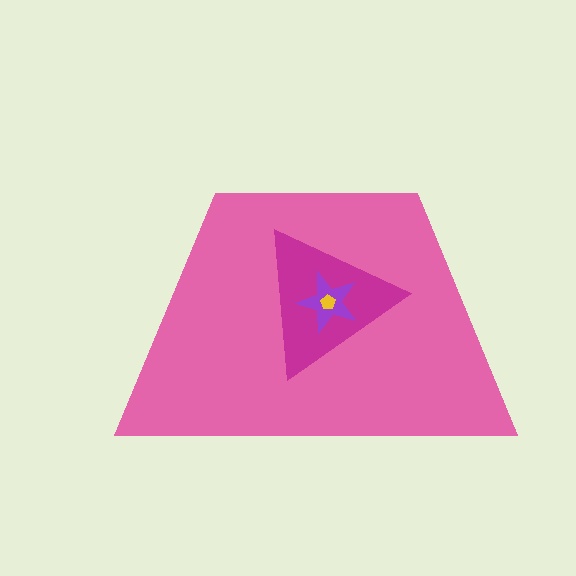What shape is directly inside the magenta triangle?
The purple star.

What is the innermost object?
The yellow pentagon.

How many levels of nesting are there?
4.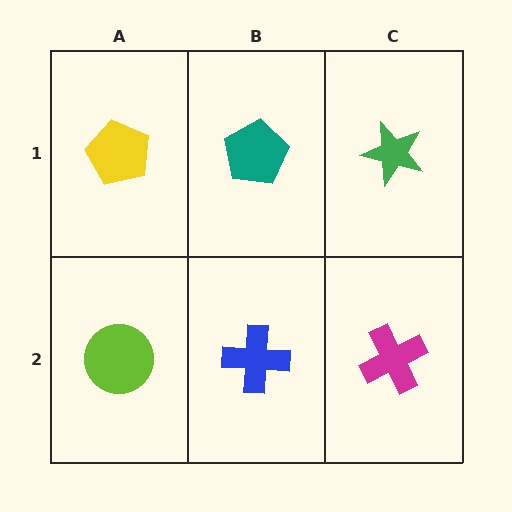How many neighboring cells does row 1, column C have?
2.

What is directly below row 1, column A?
A lime circle.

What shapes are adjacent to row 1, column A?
A lime circle (row 2, column A), a teal pentagon (row 1, column B).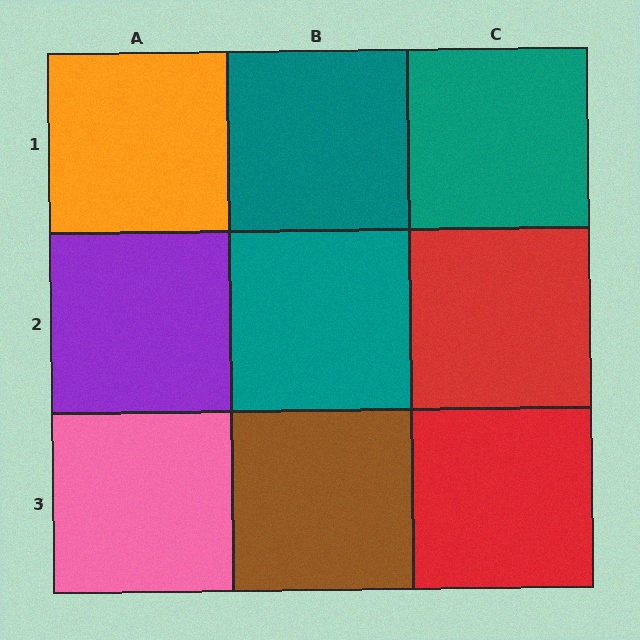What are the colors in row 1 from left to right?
Orange, teal, teal.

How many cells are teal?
3 cells are teal.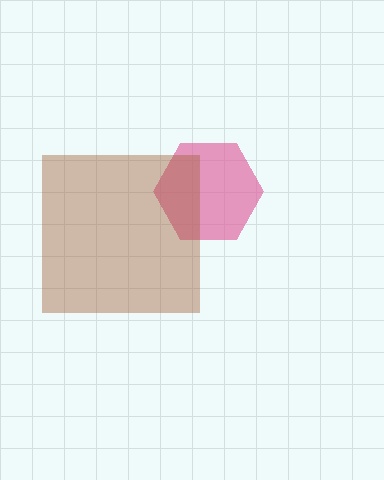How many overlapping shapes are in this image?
There are 2 overlapping shapes in the image.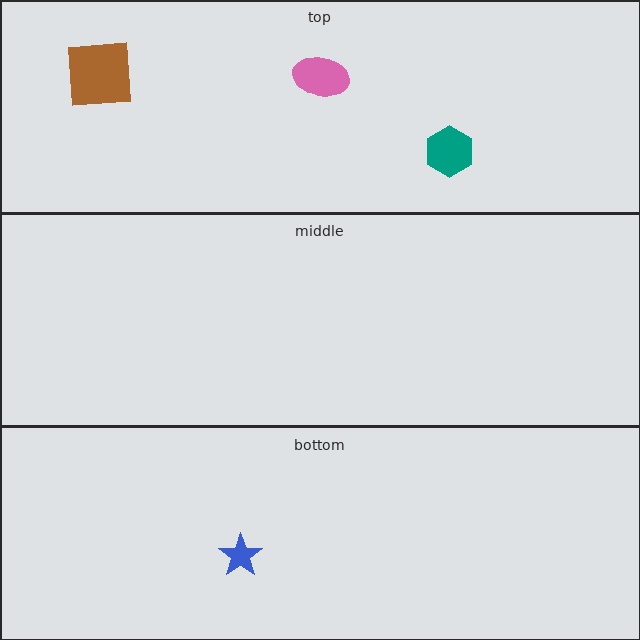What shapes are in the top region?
The teal hexagon, the pink ellipse, the brown square.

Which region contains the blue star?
The bottom region.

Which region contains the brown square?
The top region.